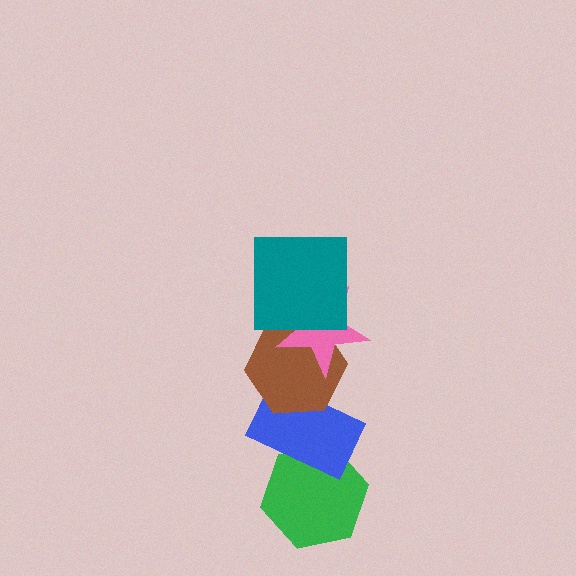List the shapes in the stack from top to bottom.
From top to bottom: the teal square, the pink star, the brown hexagon, the blue rectangle, the green hexagon.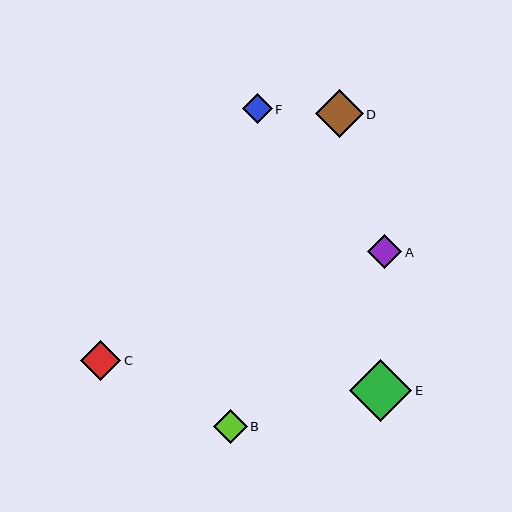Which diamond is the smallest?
Diamond F is the smallest with a size of approximately 30 pixels.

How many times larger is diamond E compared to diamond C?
Diamond E is approximately 1.6 times the size of diamond C.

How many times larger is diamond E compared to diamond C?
Diamond E is approximately 1.6 times the size of diamond C.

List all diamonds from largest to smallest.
From largest to smallest: E, D, C, A, B, F.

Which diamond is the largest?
Diamond E is the largest with a size of approximately 62 pixels.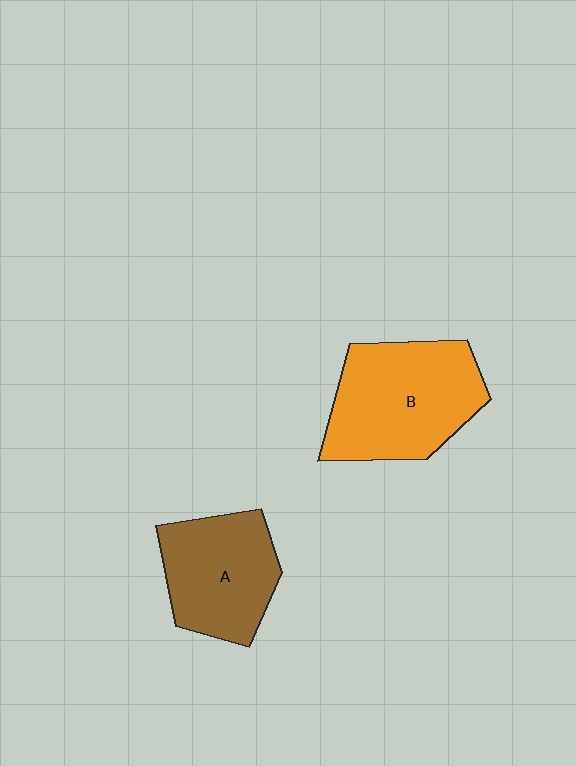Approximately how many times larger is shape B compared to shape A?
Approximately 1.3 times.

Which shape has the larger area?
Shape B (orange).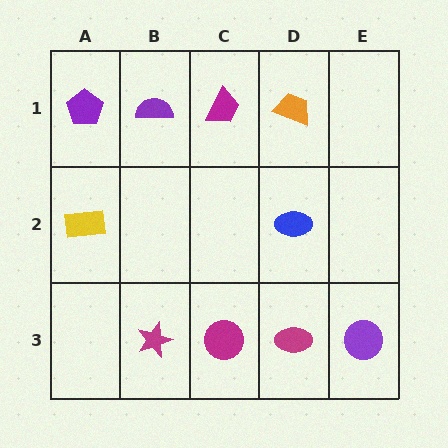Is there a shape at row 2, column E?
No, that cell is empty.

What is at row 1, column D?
An orange trapezoid.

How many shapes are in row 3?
4 shapes.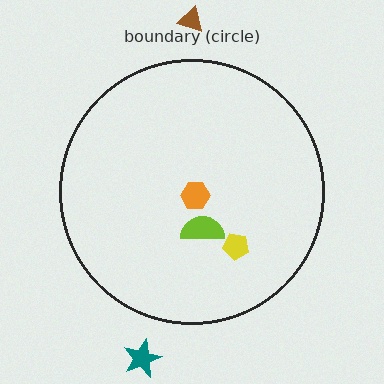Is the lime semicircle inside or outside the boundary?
Inside.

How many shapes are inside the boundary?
3 inside, 2 outside.